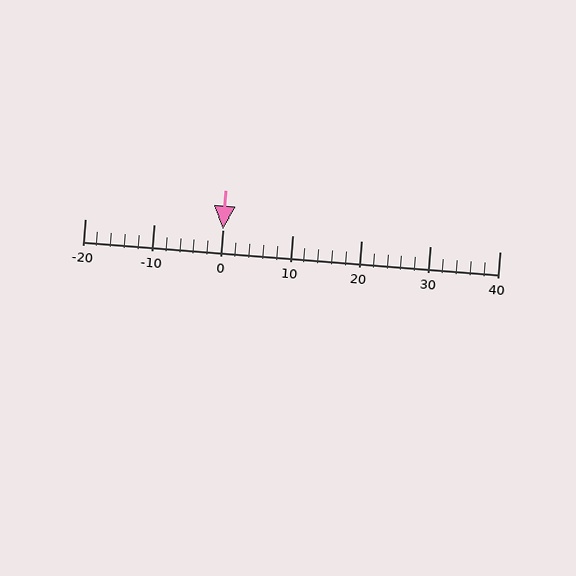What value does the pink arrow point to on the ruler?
The pink arrow points to approximately 0.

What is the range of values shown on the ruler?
The ruler shows values from -20 to 40.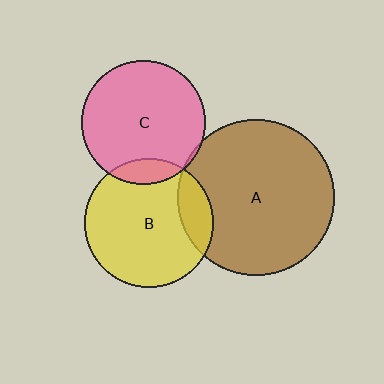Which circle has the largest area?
Circle A (brown).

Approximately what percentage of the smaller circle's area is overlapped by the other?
Approximately 5%.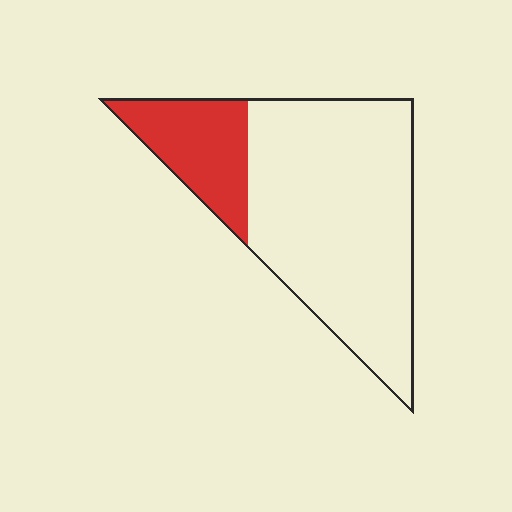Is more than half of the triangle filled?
No.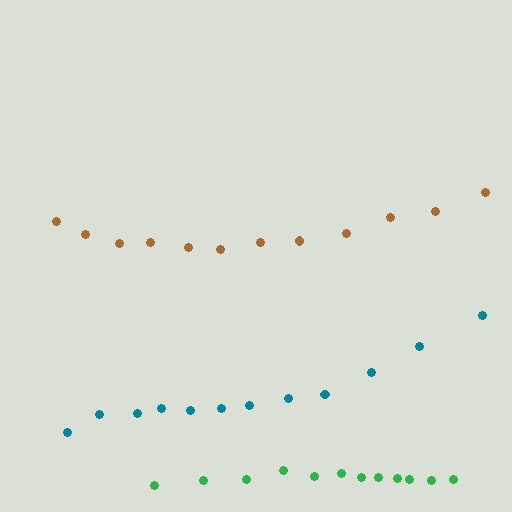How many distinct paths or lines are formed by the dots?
There are 3 distinct paths.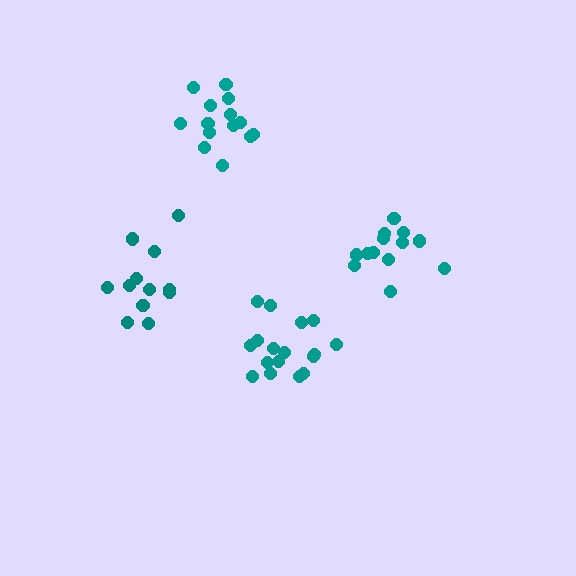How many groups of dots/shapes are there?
There are 4 groups.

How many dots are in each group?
Group 1: 12 dots, Group 2: 14 dots, Group 3: 17 dots, Group 4: 13 dots (56 total).